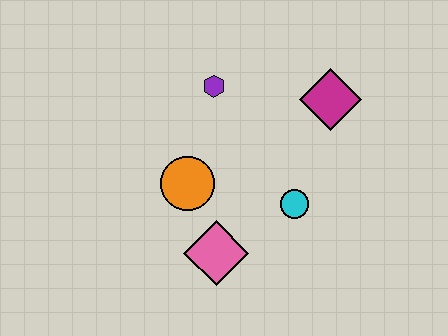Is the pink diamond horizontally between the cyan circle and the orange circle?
Yes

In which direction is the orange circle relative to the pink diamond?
The orange circle is above the pink diamond.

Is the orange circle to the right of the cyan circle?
No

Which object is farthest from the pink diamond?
The magenta diamond is farthest from the pink diamond.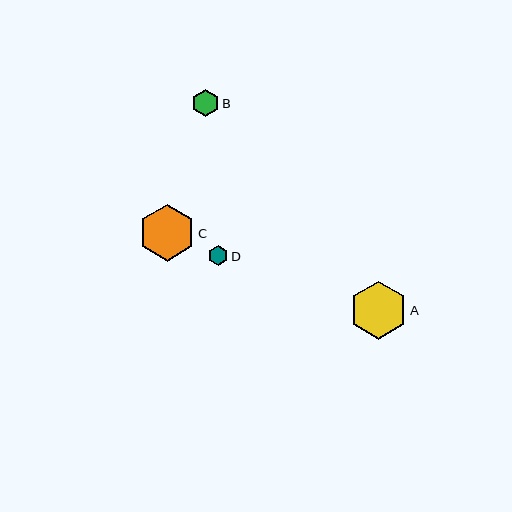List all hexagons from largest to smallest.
From largest to smallest: A, C, B, D.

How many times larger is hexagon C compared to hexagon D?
Hexagon C is approximately 2.8 times the size of hexagon D.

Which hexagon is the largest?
Hexagon A is the largest with a size of approximately 58 pixels.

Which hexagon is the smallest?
Hexagon D is the smallest with a size of approximately 20 pixels.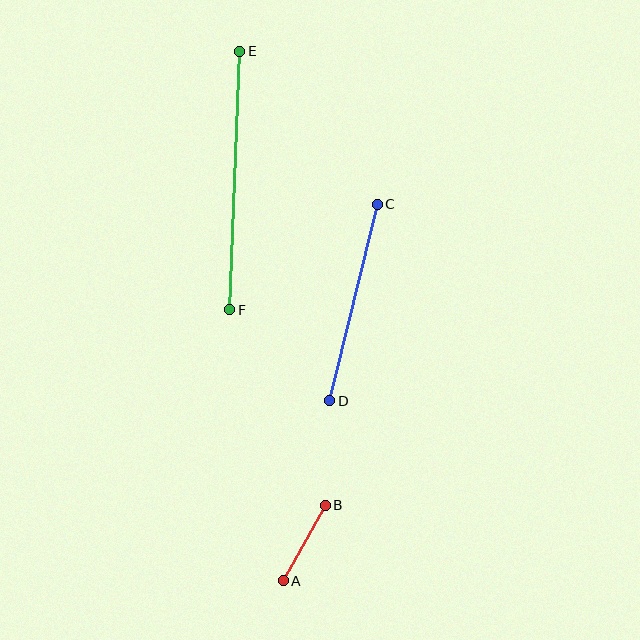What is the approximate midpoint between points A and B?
The midpoint is at approximately (304, 543) pixels.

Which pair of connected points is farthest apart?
Points E and F are farthest apart.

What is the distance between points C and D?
The distance is approximately 202 pixels.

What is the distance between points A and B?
The distance is approximately 86 pixels.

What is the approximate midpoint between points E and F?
The midpoint is at approximately (235, 181) pixels.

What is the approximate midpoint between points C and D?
The midpoint is at approximately (353, 303) pixels.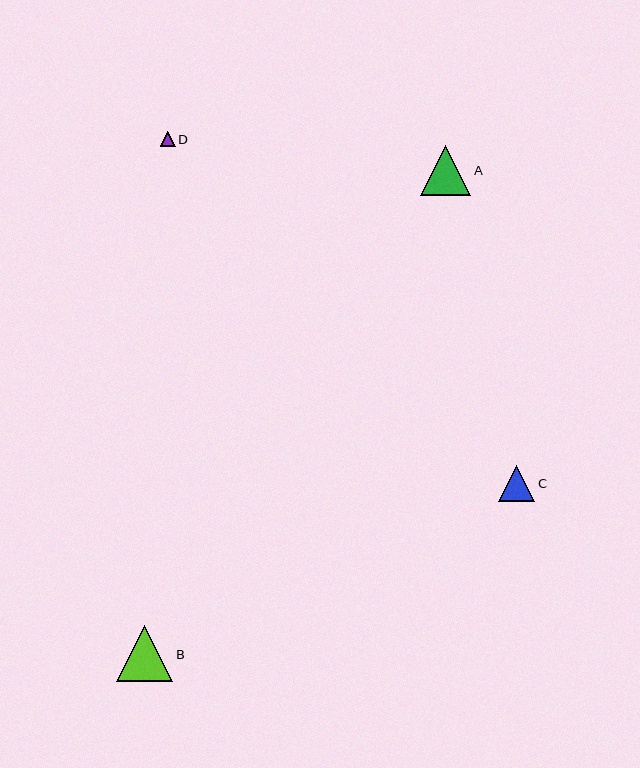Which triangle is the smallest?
Triangle D is the smallest with a size of approximately 15 pixels.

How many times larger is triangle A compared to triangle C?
Triangle A is approximately 1.4 times the size of triangle C.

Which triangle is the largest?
Triangle B is the largest with a size of approximately 56 pixels.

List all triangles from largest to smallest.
From largest to smallest: B, A, C, D.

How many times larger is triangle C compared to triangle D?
Triangle C is approximately 2.4 times the size of triangle D.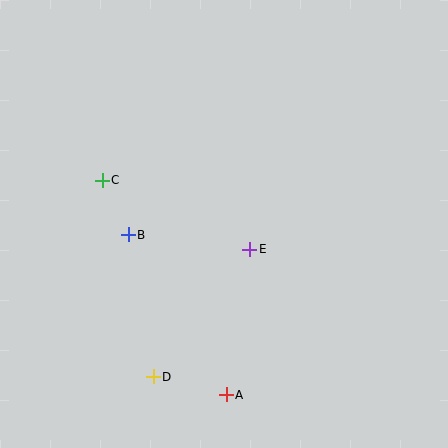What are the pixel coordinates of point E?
Point E is at (250, 249).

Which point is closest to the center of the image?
Point E at (250, 249) is closest to the center.